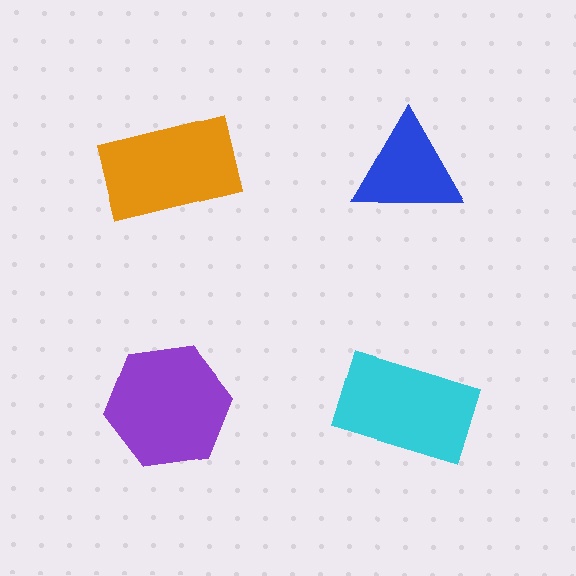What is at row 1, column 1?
An orange rectangle.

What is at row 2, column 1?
A purple hexagon.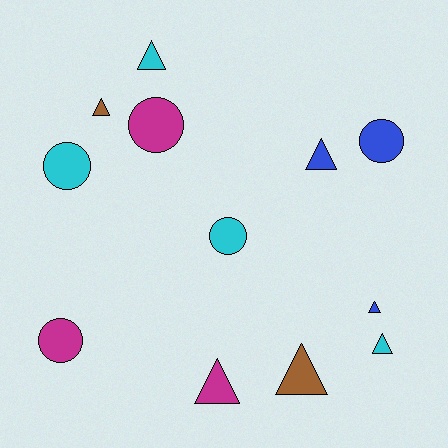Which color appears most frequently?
Cyan, with 4 objects.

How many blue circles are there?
There is 1 blue circle.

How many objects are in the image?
There are 12 objects.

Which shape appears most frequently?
Triangle, with 7 objects.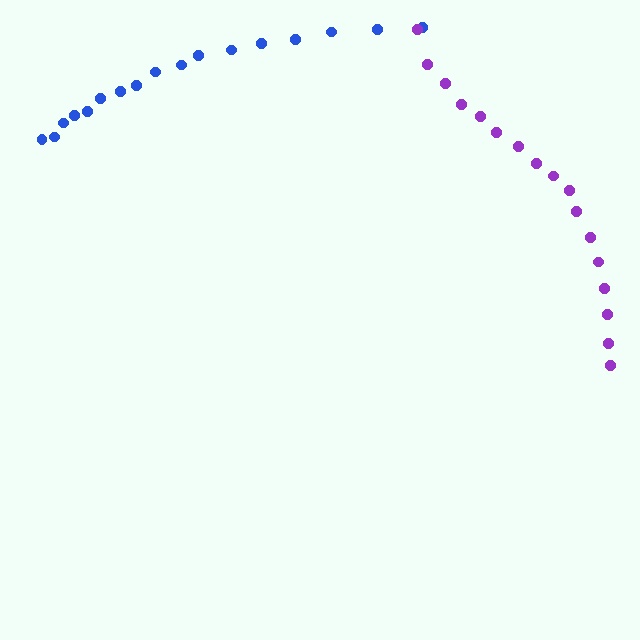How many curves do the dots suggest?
There are 2 distinct paths.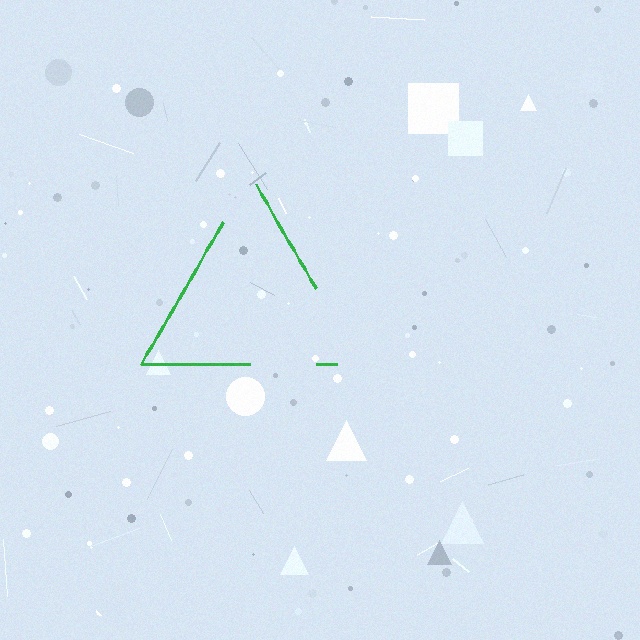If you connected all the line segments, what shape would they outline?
They would outline a triangle.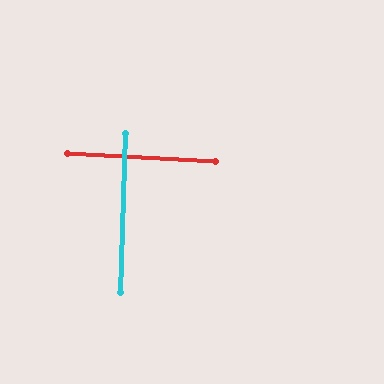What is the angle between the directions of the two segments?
Approximately 88 degrees.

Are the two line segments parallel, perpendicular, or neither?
Perpendicular — they meet at approximately 88°.